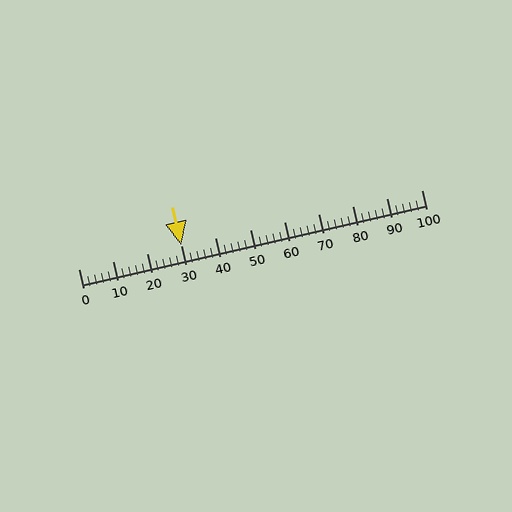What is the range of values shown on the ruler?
The ruler shows values from 0 to 100.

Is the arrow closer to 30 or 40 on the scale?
The arrow is closer to 30.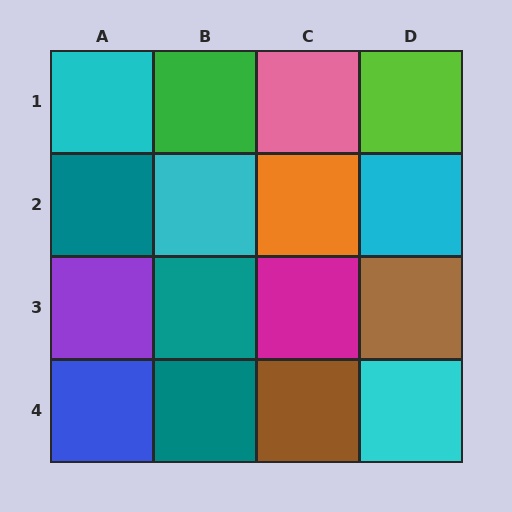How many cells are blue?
1 cell is blue.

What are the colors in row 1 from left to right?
Cyan, green, pink, lime.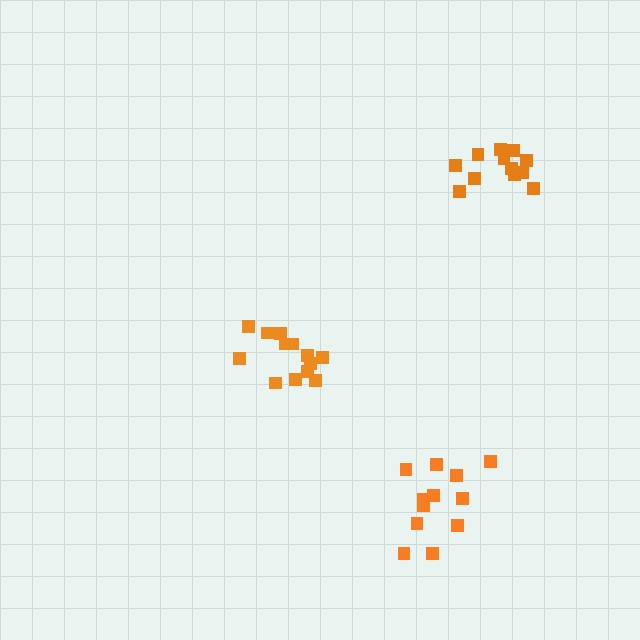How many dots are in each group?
Group 1: 13 dots, Group 2: 12 dots, Group 3: 12 dots (37 total).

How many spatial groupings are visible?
There are 3 spatial groupings.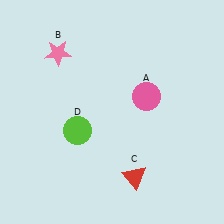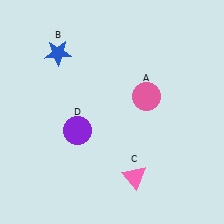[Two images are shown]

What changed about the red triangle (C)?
In Image 1, C is red. In Image 2, it changed to pink.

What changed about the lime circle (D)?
In Image 1, D is lime. In Image 2, it changed to purple.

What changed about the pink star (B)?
In Image 1, B is pink. In Image 2, it changed to blue.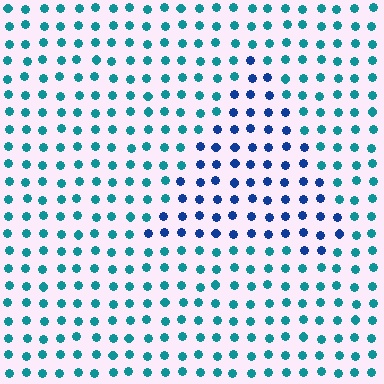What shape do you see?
I see a triangle.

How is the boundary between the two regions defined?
The boundary is defined purely by a slight shift in hue (about 39 degrees). Spacing, size, and orientation are identical on both sides.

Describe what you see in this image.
The image is filled with small teal elements in a uniform arrangement. A triangle-shaped region is visible where the elements are tinted to a slightly different hue, forming a subtle color boundary.